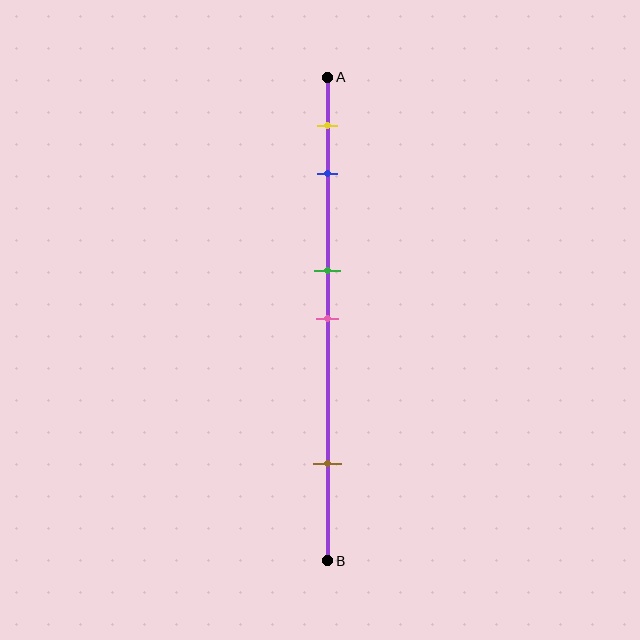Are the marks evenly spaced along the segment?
No, the marks are not evenly spaced.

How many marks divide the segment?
There are 5 marks dividing the segment.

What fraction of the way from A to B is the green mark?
The green mark is approximately 40% (0.4) of the way from A to B.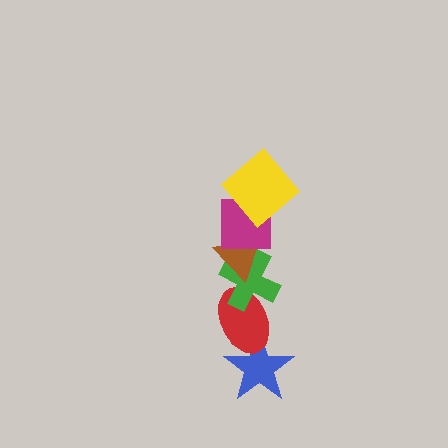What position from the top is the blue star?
The blue star is 6th from the top.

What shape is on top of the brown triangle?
The magenta square is on top of the brown triangle.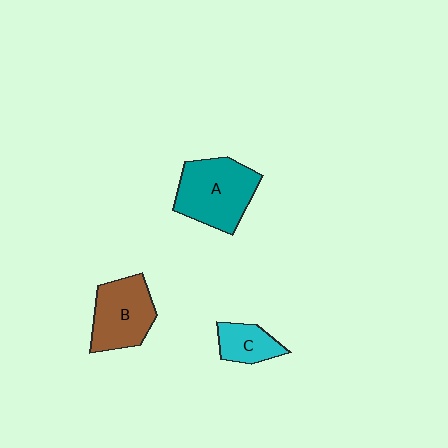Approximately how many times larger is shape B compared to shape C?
Approximately 1.8 times.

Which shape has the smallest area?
Shape C (cyan).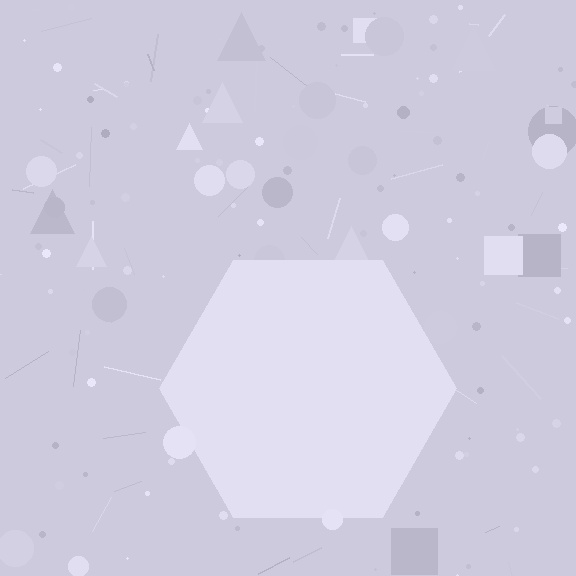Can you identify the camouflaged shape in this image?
The camouflaged shape is a hexagon.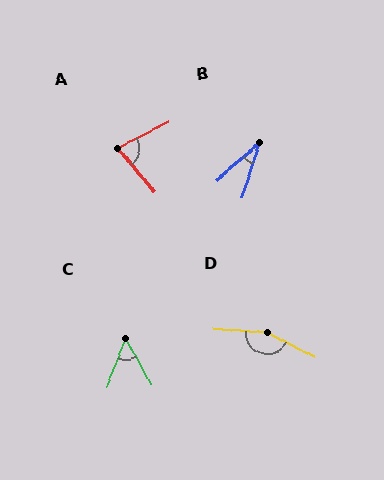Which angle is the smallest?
B, at approximately 31 degrees.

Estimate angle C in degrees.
Approximately 49 degrees.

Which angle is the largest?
D, at approximately 157 degrees.